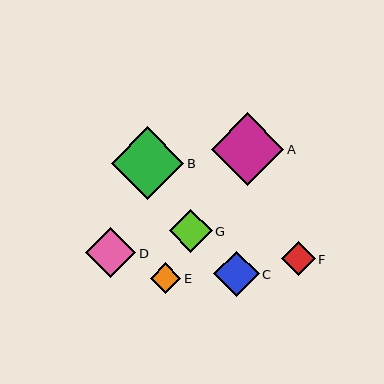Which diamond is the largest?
Diamond B is the largest with a size of approximately 73 pixels.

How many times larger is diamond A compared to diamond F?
Diamond A is approximately 2.1 times the size of diamond F.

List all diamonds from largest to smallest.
From largest to smallest: B, A, D, C, G, F, E.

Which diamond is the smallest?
Diamond E is the smallest with a size of approximately 31 pixels.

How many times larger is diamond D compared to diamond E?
Diamond D is approximately 1.6 times the size of diamond E.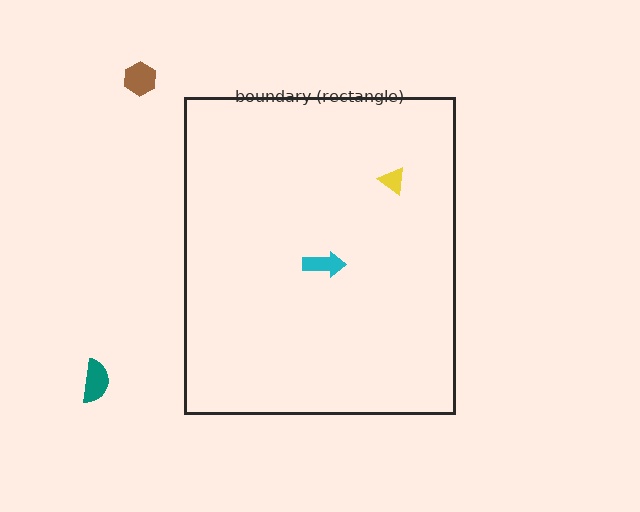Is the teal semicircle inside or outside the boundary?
Outside.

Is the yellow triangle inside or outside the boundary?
Inside.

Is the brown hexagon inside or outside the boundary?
Outside.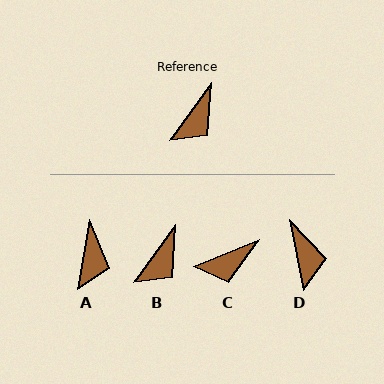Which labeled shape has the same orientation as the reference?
B.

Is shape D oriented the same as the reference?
No, it is off by about 47 degrees.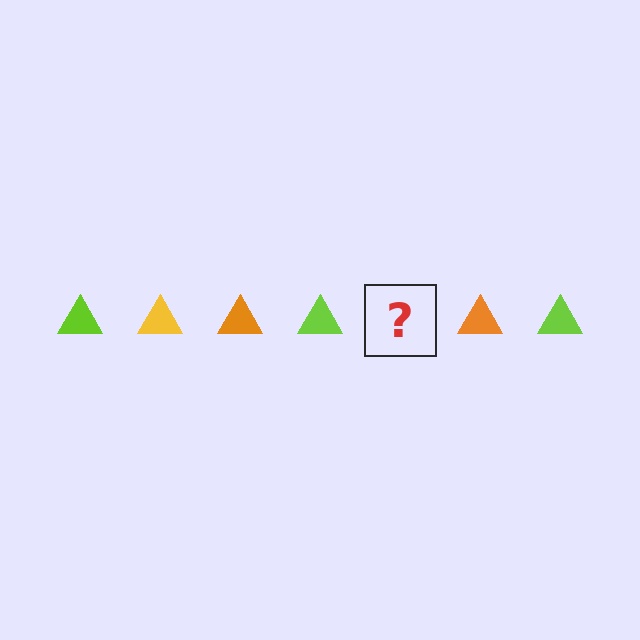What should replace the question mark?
The question mark should be replaced with a yellow triangle.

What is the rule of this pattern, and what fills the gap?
The rule is that the pattern cycles through lime, yellow, orange triangles. The gap should be filled with a yellow triangle.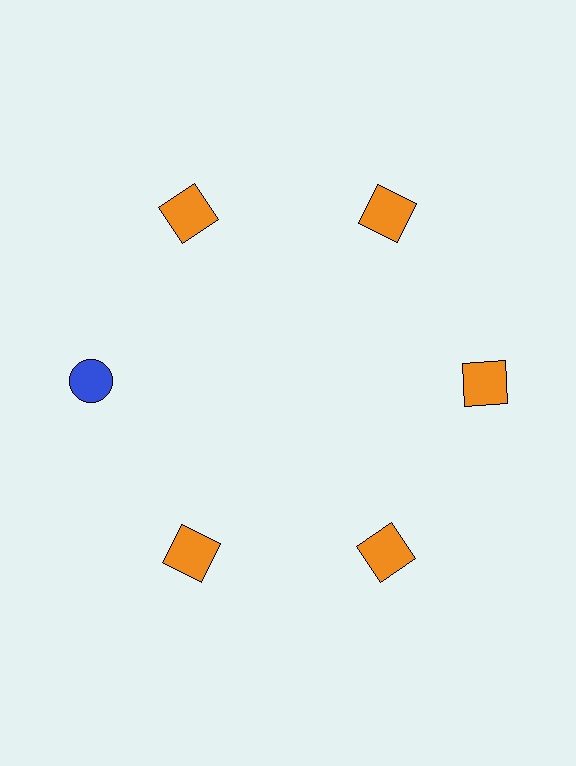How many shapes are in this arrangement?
There are 6 shapes arranged in a ring pattern.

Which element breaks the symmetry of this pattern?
The blue circle at roughly the 9 o'clock position breaks the symmetry. All other shapes are orange squares.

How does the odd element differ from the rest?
It differs in both color (blue instead of orange) and shape (circle instead of square).